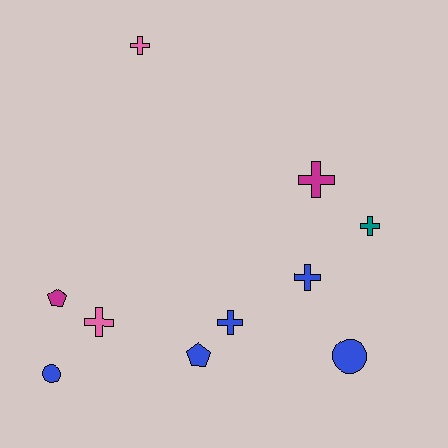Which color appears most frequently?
Blue, with 5 objects.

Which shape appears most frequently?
Cross, with 6 objects.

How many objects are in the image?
There are 10 objects.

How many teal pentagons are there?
There are no teal pentagons.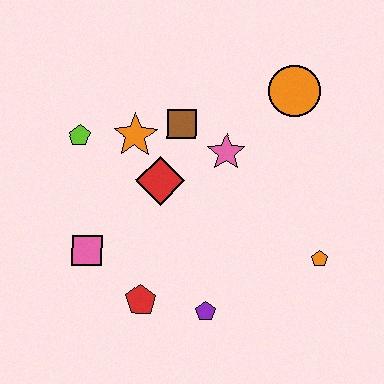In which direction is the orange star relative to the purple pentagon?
The orange star is above the purple pentagon.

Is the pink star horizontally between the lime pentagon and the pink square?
No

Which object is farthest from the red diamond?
The orange pentagon is farthest from the red diamond.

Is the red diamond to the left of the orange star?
No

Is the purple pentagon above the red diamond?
No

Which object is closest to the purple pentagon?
The red pentagon is closest to the purple pentagon.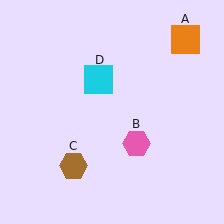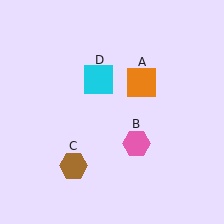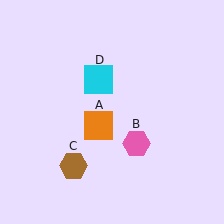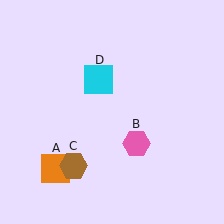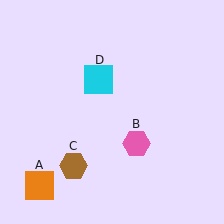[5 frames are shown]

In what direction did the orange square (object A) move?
The orange square (object A) moved down and to the left.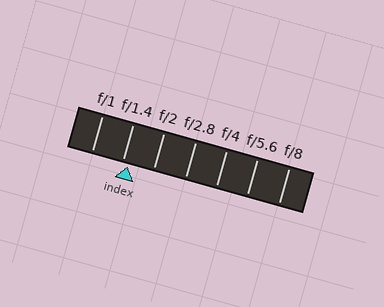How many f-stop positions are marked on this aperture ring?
There are 7 f-stop positions marked.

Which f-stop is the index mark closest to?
The index mark is closest to f/1.4.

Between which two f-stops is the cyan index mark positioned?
The index mark is between f/1.4 and f/2.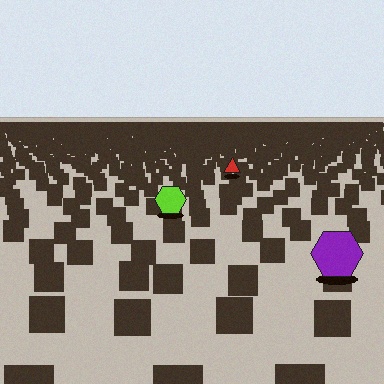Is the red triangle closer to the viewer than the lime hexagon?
No. The lime hexagon is closer — you can tell from the texture gradient: the ground texture is coarser near it.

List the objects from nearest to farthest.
From nearest to farthest: the purple hexagon, the lime hexagon, the red triangle.